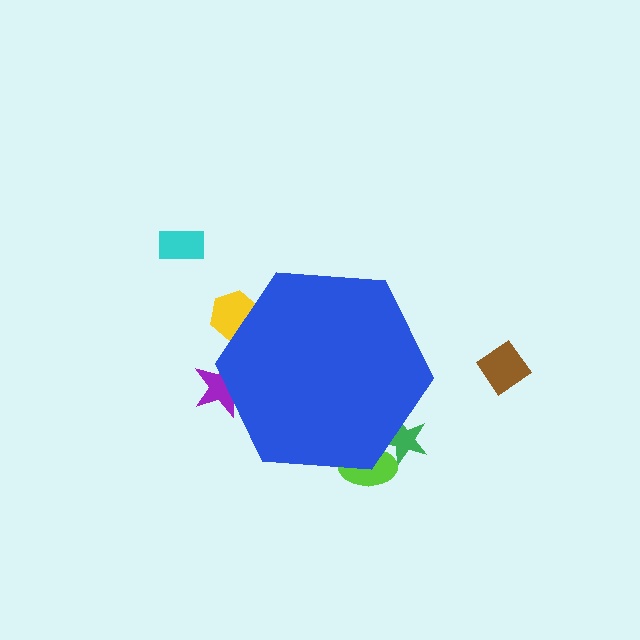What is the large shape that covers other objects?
A blue hexagon.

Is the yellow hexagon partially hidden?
Yes, the yellow hexagon is partially hidden behind the blue hexagon.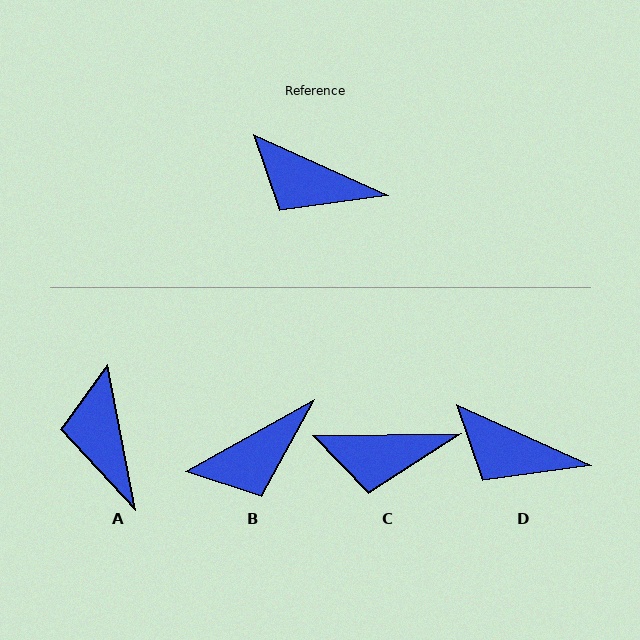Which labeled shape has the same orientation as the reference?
D.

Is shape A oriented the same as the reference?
No, it is off by about 55 degrees.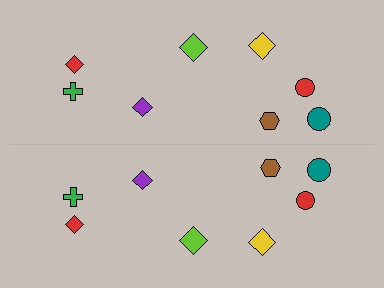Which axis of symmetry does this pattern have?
The pattern has a horizontal axis of symmetry running through the center of the image.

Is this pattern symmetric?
Yes, this pattern has bilateral (reflection) symmetry.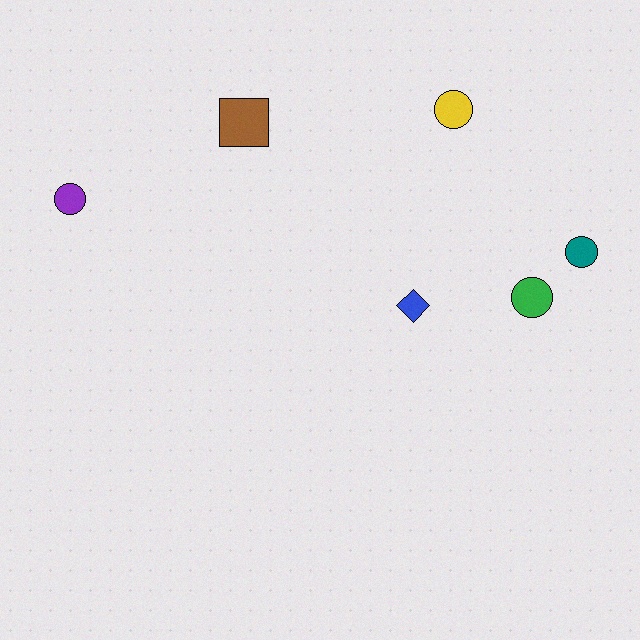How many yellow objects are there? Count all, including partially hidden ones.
There is 1 yellow object.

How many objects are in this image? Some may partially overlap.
There are 6 objects.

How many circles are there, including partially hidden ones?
There are 4 circles.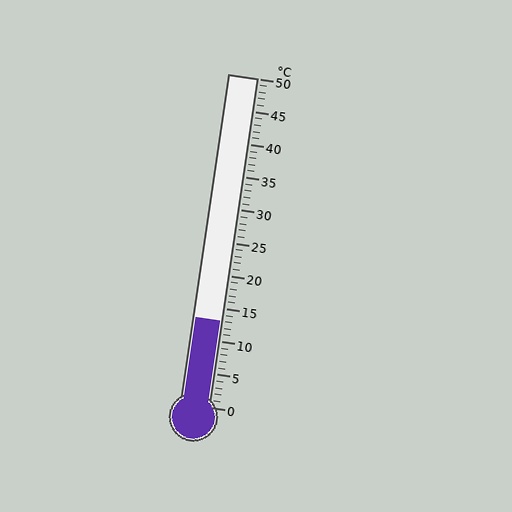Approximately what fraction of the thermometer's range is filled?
The thermometer is filled to approximately 25% of its range.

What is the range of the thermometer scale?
The thermometer scale ranges from 0°C to 50°C.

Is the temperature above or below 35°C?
The temperature is below 35°C.